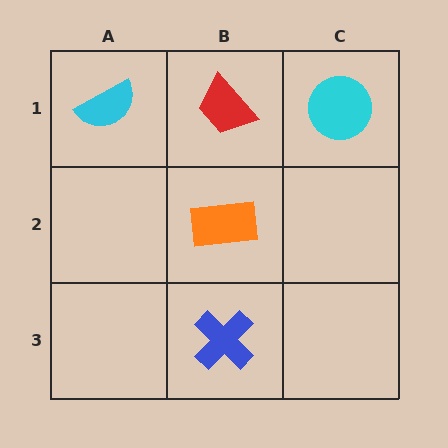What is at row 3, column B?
A blue cross.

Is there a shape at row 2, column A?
No, that cell is empty.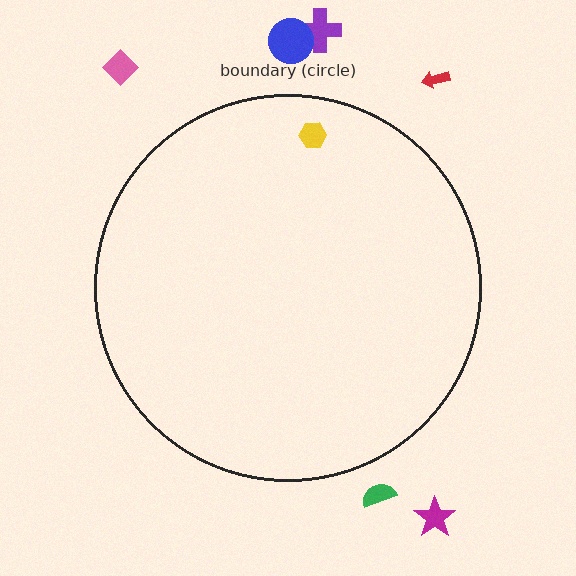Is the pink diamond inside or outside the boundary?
Outside.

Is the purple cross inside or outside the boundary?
Outside.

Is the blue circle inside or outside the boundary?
Outside.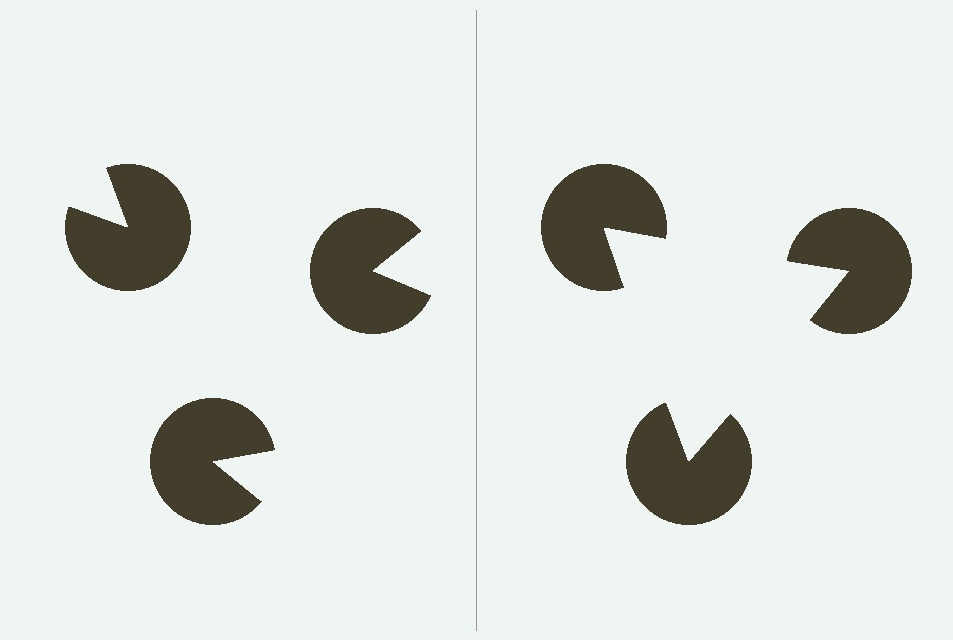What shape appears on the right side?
An illusory triangle.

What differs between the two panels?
The pac-man discs are positioned identically on both sides; only the wedge orientations differ. On the right they align to a triangle; on the left they are misaligned.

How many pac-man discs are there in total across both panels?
6 — 3 on each side.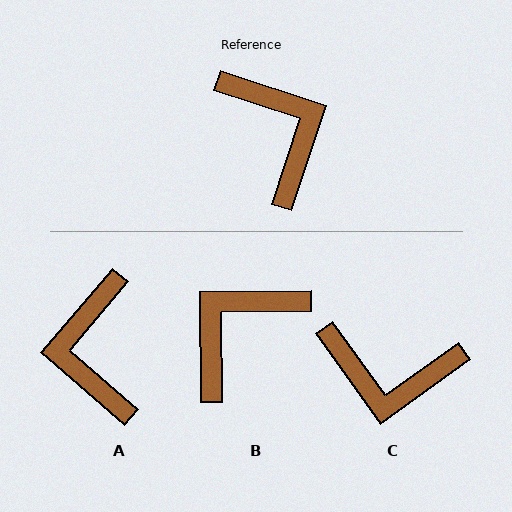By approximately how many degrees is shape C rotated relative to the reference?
Approximately 126 degrees clockwise.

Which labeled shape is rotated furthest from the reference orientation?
A, about 157 degrees away.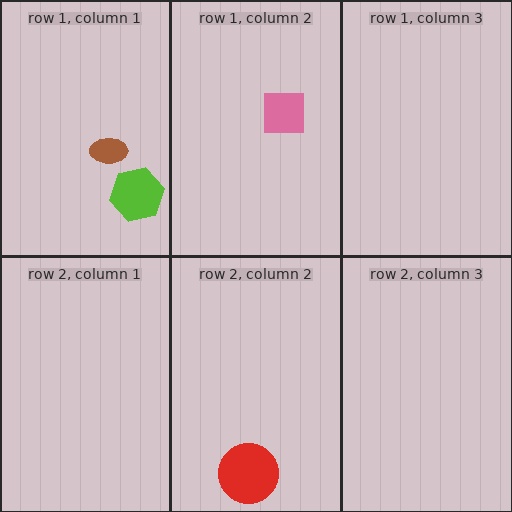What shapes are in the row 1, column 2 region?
The pink square.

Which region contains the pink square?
The row 1, column 2 region.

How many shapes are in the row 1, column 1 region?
2.